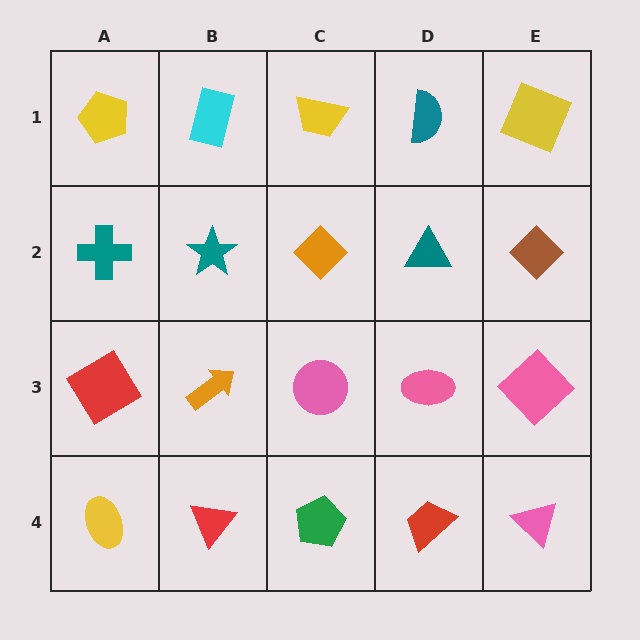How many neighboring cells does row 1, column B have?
3.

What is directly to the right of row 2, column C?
A teal triangle.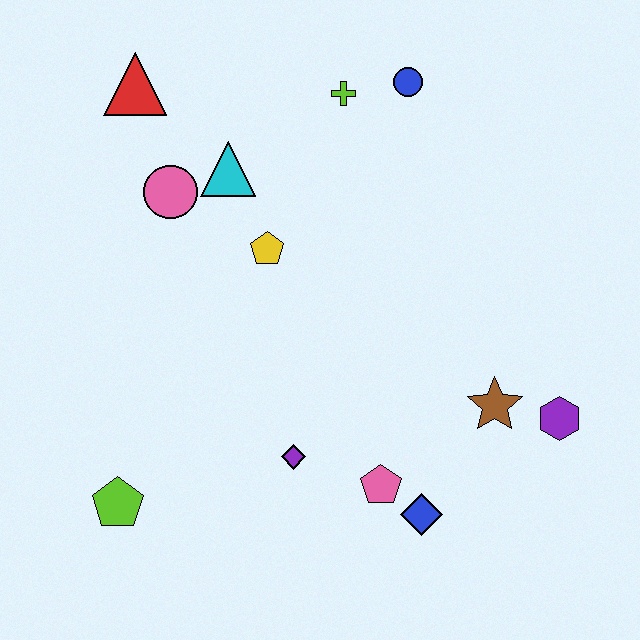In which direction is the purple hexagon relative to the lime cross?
The purple hexagon is below the lime cross.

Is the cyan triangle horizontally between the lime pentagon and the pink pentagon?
Yes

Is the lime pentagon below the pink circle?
Yes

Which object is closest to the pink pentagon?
The blue diamond is closest to the pink pentagon.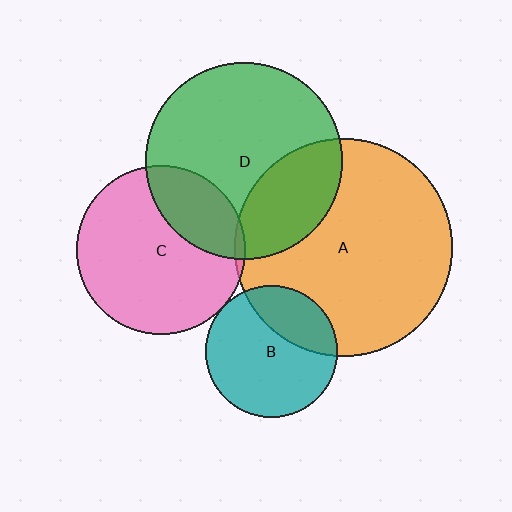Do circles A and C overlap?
Yes.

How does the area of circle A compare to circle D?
Approximately 1.2 times.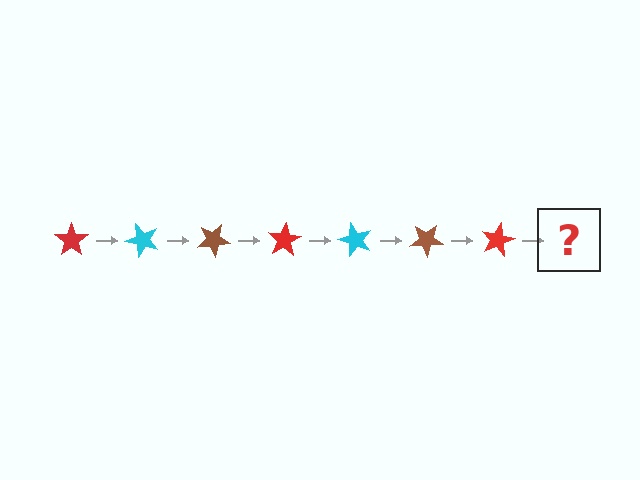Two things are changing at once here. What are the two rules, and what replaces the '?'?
The two rules are that it rotates 50 degrees each step and the color cycles through red, cyan, and brown. The '?' should be a cyan star, rotated 350 degrees from the start.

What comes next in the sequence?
The next element should be a cyan star, rotated 350 degrees from the start.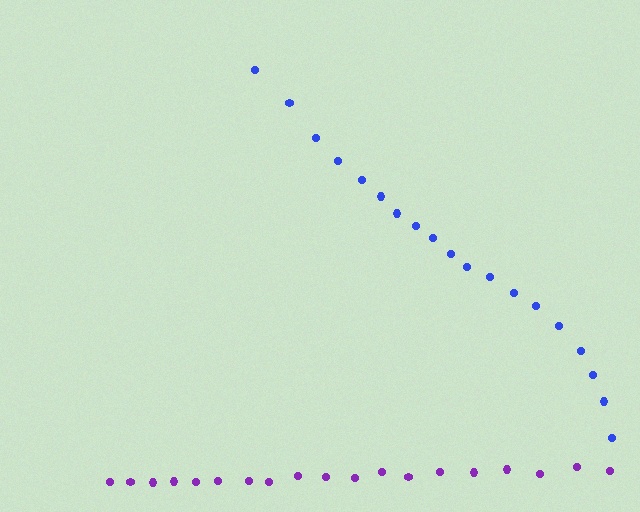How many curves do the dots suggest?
There are 2 distinct paths.